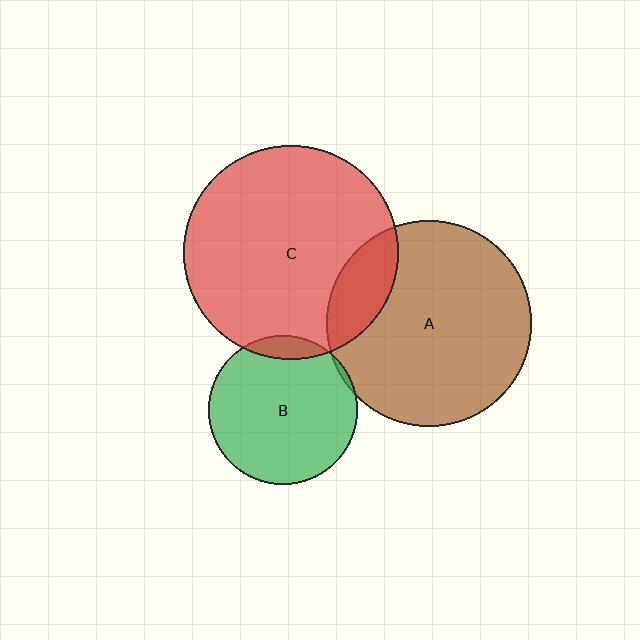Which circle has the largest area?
Circle C (red).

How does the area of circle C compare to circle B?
Approximately 2.1 times.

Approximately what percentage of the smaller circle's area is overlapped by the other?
Approximately 15%.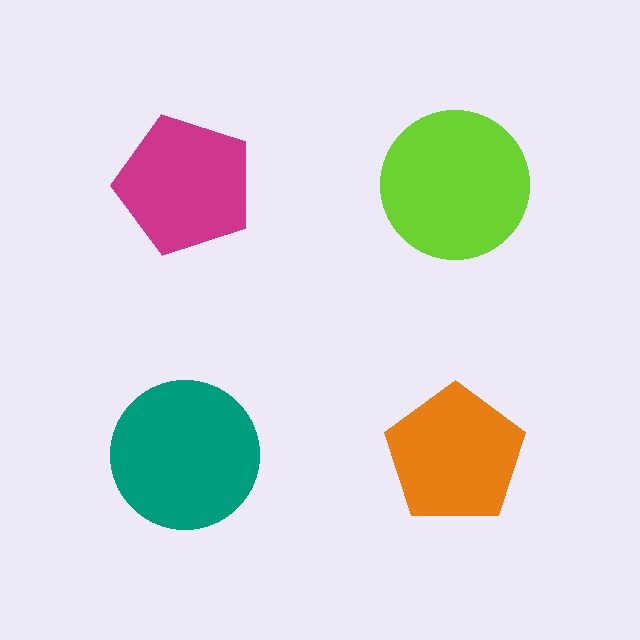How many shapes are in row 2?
2 shapes.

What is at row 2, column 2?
An orange pentagon.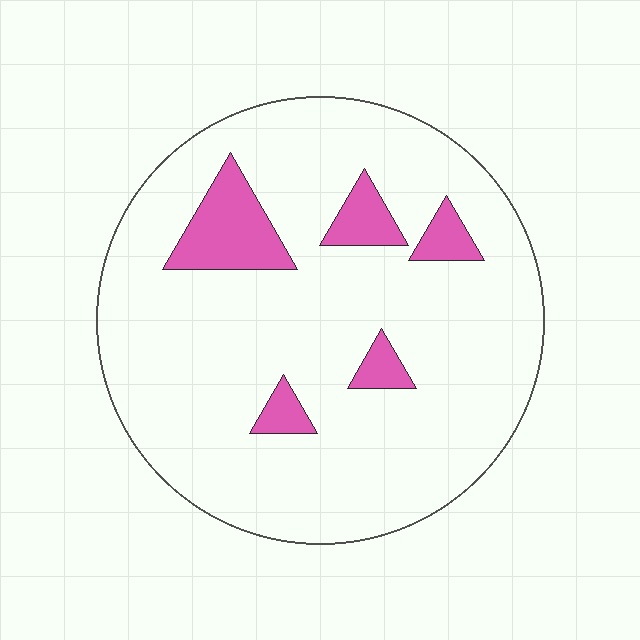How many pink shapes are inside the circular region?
5.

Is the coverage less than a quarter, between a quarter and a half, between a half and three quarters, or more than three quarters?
Less than a quarter.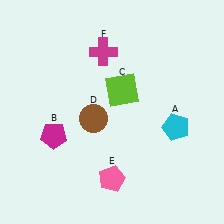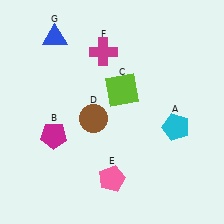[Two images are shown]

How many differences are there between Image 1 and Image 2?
There is 1 difference between the two images.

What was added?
A blue triangle (G) was added in Image 2.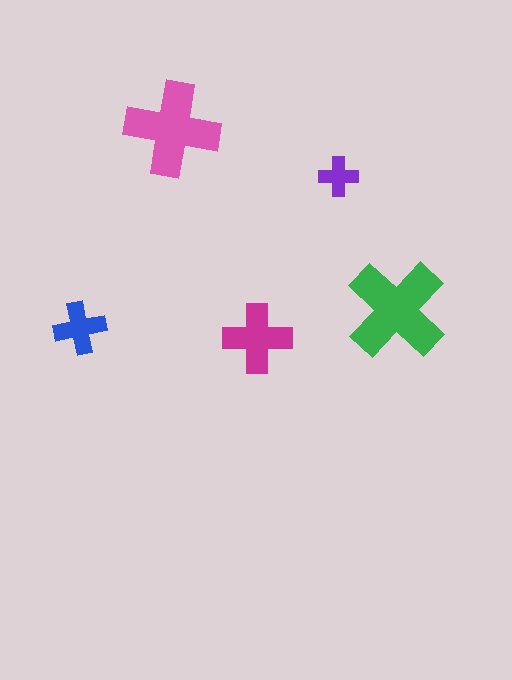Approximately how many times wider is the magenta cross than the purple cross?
About 2 times wider.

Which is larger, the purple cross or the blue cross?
The blue one.